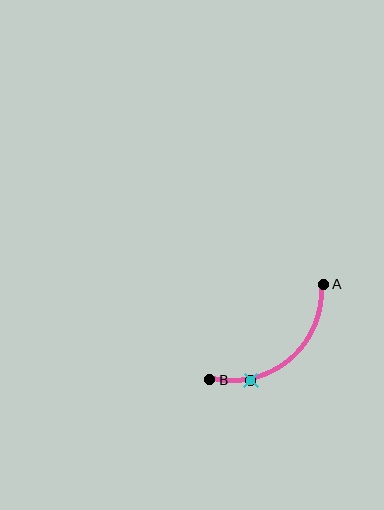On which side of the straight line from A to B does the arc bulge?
The arc bulges below and to the right of the straight line connecting A and B.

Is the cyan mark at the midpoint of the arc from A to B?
No. The cyan mark lies on the arc but is closer to endpoint B. The arc midpoint would be at the point on the curve equidistant along the arc from both A and B.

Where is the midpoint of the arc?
The arc midpoint is the point on the curve farthest from the straight line joining A and B. It sits below and to the right of that line.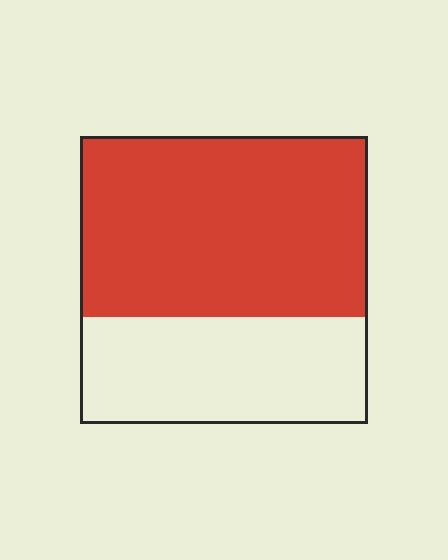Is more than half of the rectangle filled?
Yes.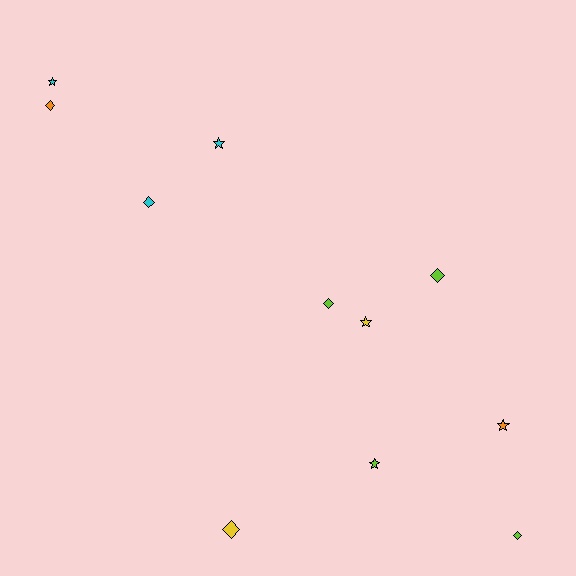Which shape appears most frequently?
Diamond, with 6 objects.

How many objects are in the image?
There are 11 objects.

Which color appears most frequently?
Lime, with 4 objects.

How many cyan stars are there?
There are 2 cyan stars.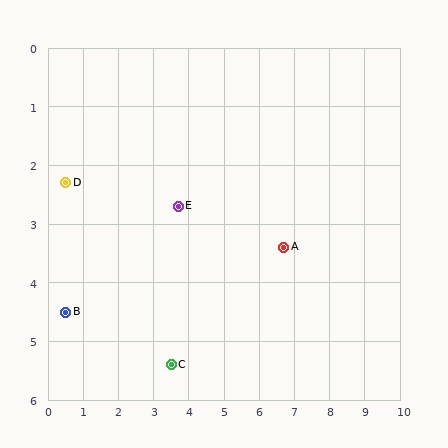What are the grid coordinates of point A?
Point A is at approximately (6.7, 3.4).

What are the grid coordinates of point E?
Point E is at approximately (3.7, 2.7).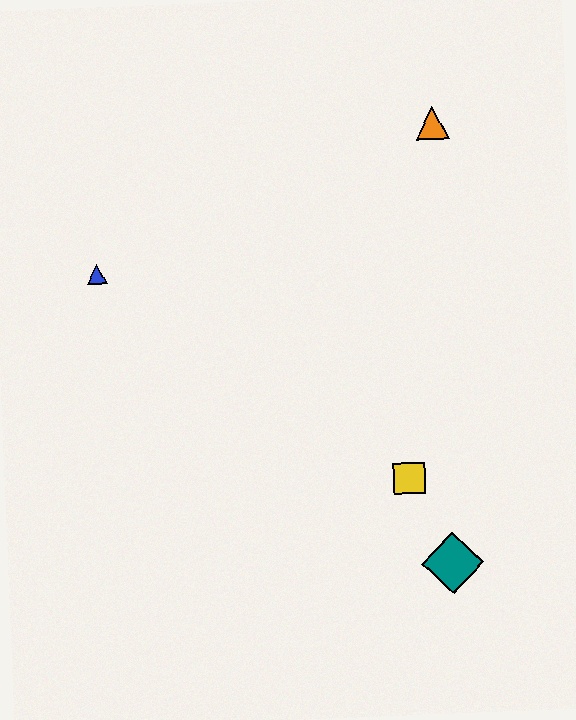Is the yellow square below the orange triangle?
Yes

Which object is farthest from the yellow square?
The blue triangle is farthest from the yellow square.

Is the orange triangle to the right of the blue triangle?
Yes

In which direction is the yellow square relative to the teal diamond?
The yellow square is above the teal diamond.